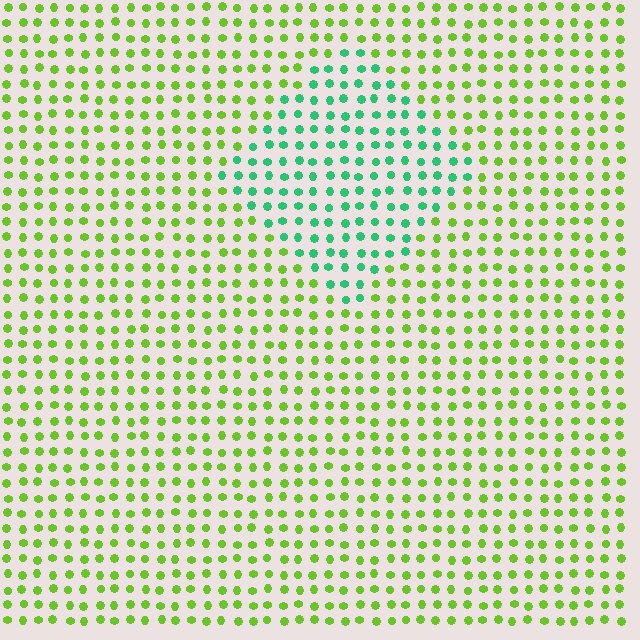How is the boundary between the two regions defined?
The boundary is defined purely by a slight shift in hue (about 54 degrees). Spacing, size, and orientation are identical on both sides.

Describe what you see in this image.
The image is filled with small lime elements in a uniform arrangement. A diamond-shaped region is visible where the elements are tinted to a slightly different hue, forming a subtle color boundary.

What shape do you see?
I see a diamond.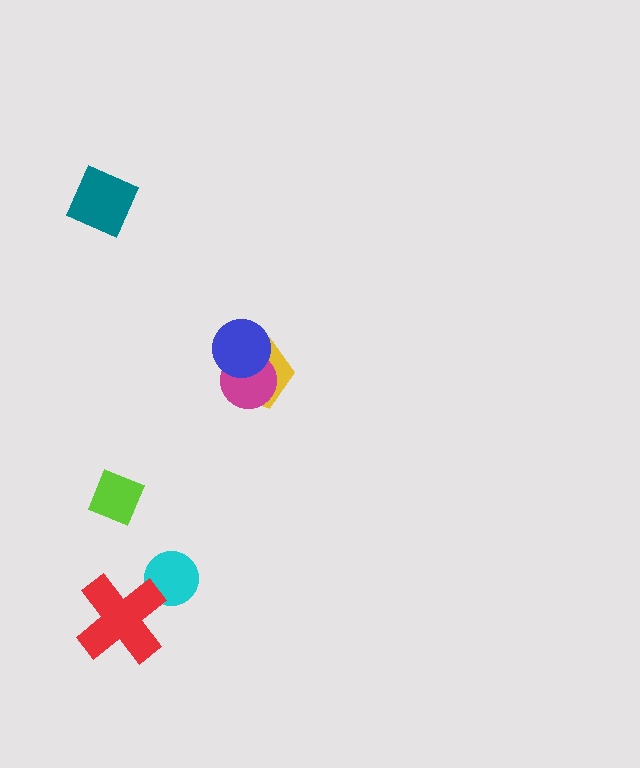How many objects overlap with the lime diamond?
0 objects overlap with the lime diamond.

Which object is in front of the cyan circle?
The red cross is in front of the cyan circle.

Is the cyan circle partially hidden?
Yes, it is partially covered by another shape.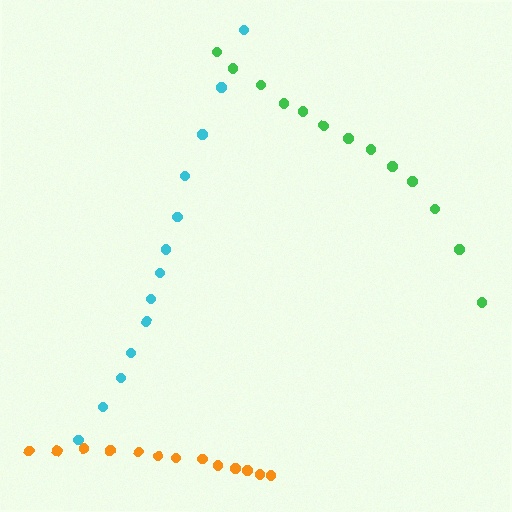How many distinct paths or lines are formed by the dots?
There are 3 distinct paths.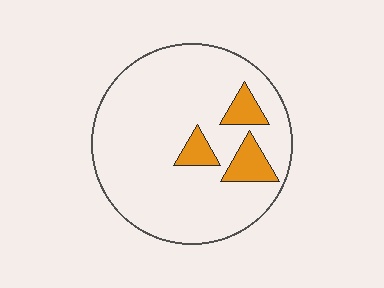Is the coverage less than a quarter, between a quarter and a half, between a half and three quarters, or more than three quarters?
Less than a quarter.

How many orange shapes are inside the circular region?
3.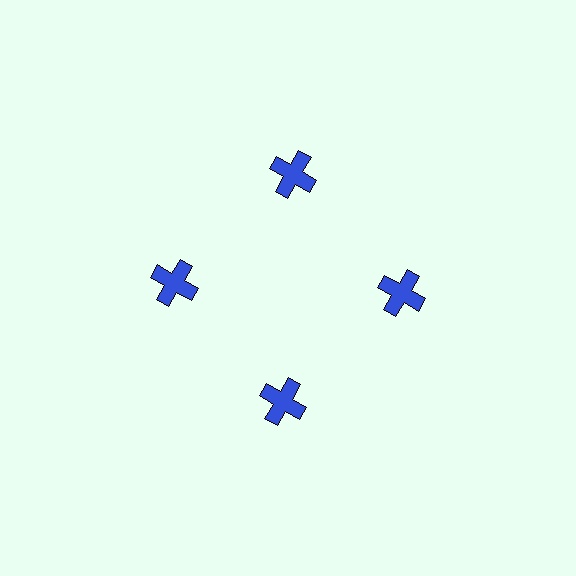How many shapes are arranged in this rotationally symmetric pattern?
There are 4 shapes, arranged in 4 groups of 1.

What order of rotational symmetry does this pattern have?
This pattern has 4-fold rotational symmetry.